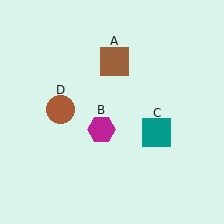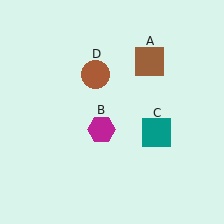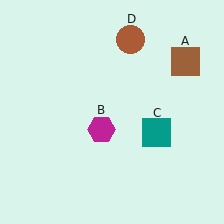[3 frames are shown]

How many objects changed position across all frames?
2 objects changed position: brown square (object A), brown circle (object D).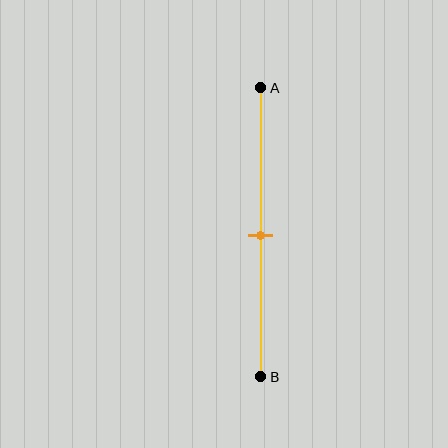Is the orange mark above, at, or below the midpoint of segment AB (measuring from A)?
The orange mark is approximately at the midpoint of segment AB.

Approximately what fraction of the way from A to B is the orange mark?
The orange mark is approximately 50% of the way from A to B.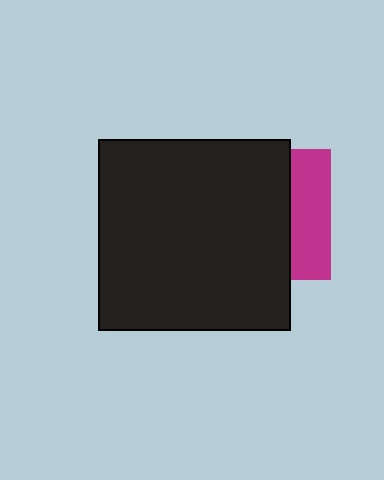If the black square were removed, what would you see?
You would see the complete magenta square.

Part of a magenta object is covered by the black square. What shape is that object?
It is a square.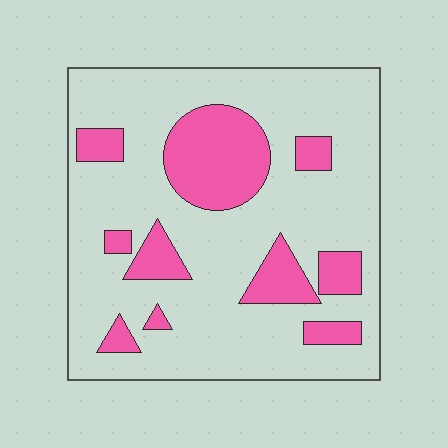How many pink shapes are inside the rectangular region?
10.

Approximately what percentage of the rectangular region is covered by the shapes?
Approximately 25%.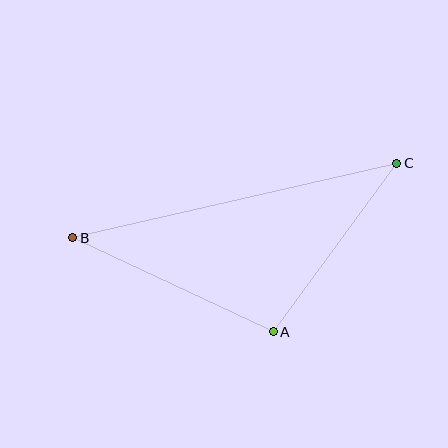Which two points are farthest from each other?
Points B and C are farthest from each other.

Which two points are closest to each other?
Points A and C are closest to each other.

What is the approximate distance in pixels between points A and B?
The distance between A and B is approximately 221 pixels.